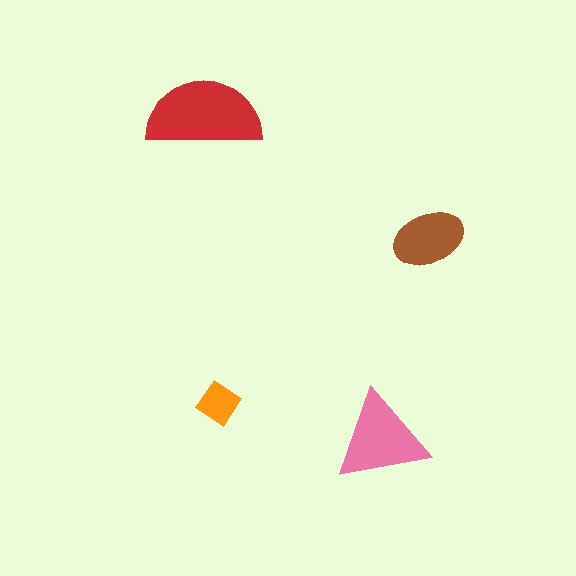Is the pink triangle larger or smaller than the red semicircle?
Smaller.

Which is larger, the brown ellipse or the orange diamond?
The brown ellipse.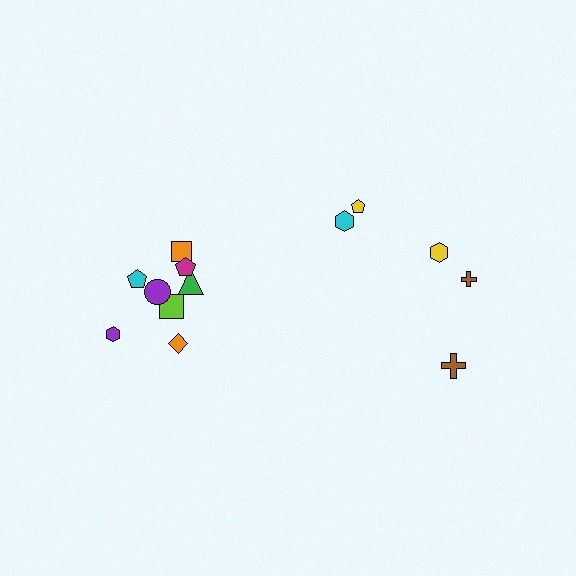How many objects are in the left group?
There are 8 objects.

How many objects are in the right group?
There are 5 objects.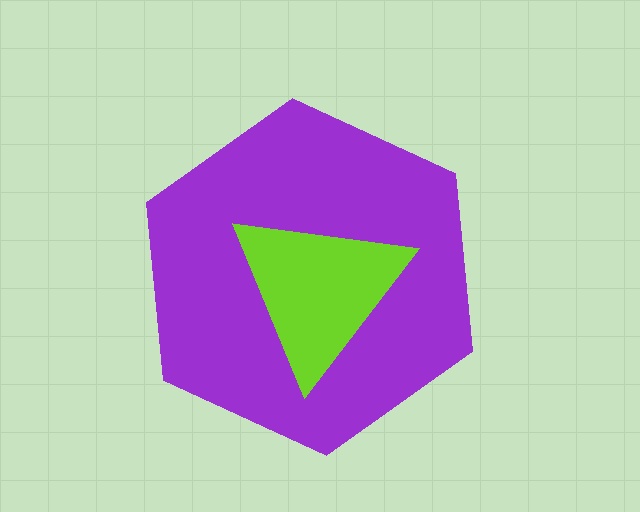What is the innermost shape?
The lime triangle.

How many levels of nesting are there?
2.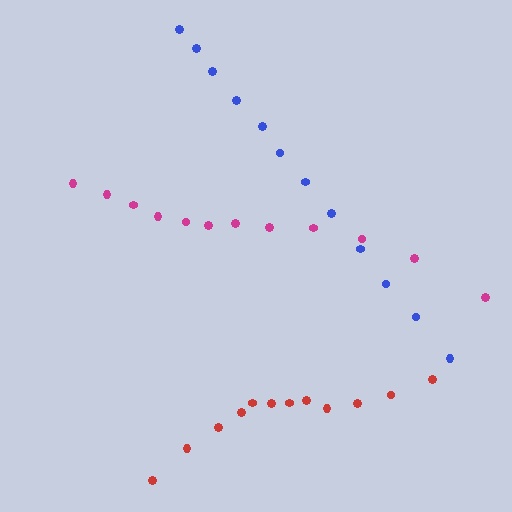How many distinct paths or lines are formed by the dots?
There are 3 distinct paths.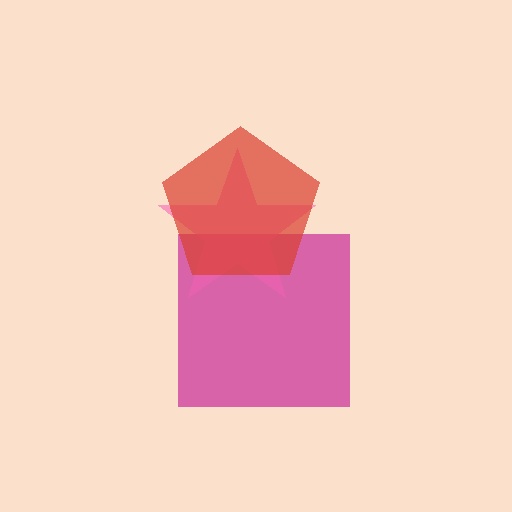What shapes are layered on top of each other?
The layered shapes are: a magenta square, a pink star, a red pentagon.